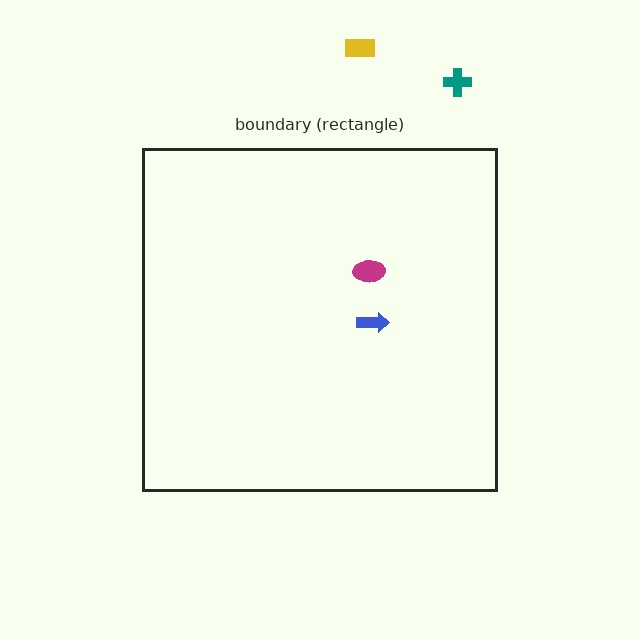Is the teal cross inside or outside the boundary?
Outside.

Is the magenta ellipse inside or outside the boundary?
Inside.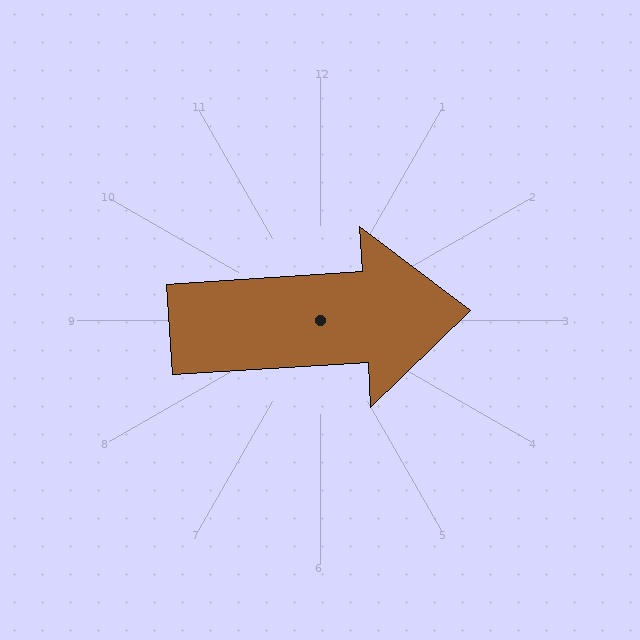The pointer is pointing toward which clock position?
Roughly 3 o'clock.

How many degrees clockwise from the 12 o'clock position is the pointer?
Approximately 86 degrees.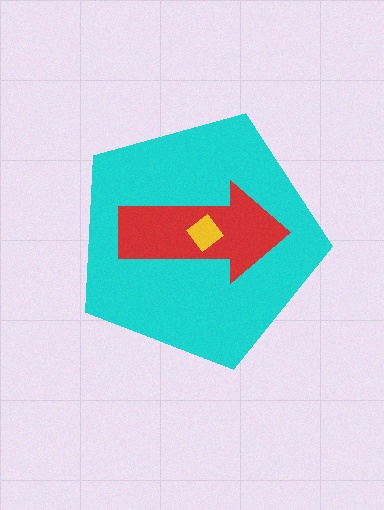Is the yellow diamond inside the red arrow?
Yes.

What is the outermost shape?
The cyan pentagon.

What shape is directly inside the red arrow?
The yellow diamond.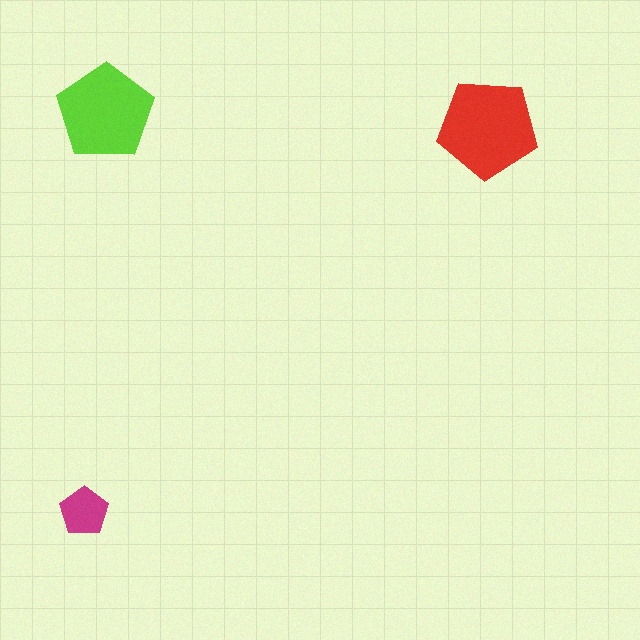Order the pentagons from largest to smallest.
the red one, the lime one, the magenta one.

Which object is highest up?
The lime pentagon is topmost.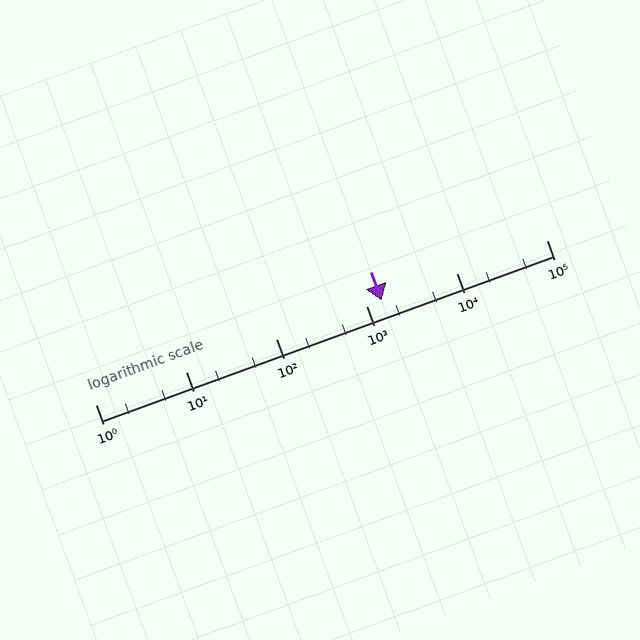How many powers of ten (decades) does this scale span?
The scale spans 5 decades, from 1 to 100000.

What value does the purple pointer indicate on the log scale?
The pointer indicates approximately 1500.